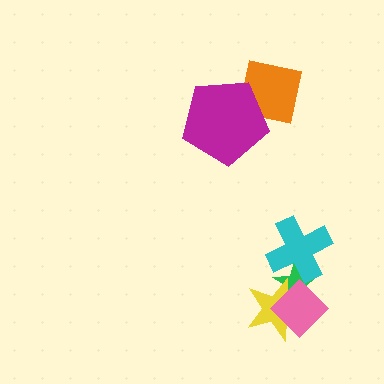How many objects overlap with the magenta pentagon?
1 object overlaps with the magenta pentagon.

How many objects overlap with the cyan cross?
1 object overlaps with the cyan cross.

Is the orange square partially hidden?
Yes, it is partially covered by another shape.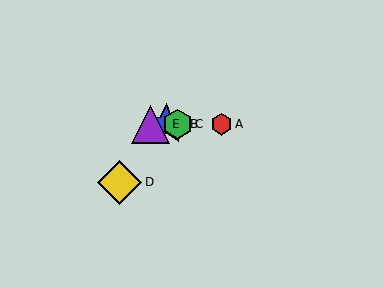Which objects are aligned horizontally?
Objects A, B, C, E are aligned horizontally.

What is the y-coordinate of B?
Object B is at y≈124.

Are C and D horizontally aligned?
No, C is at y≈124 and D is at y≈182.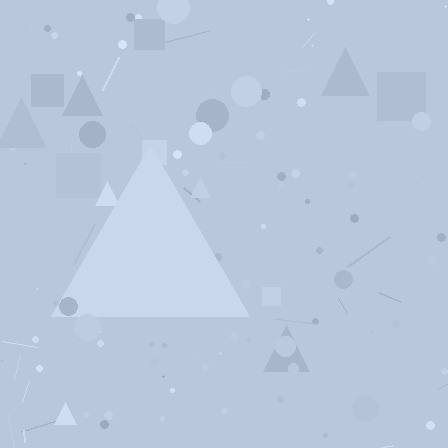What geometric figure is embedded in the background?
A triangle is embedded in the background.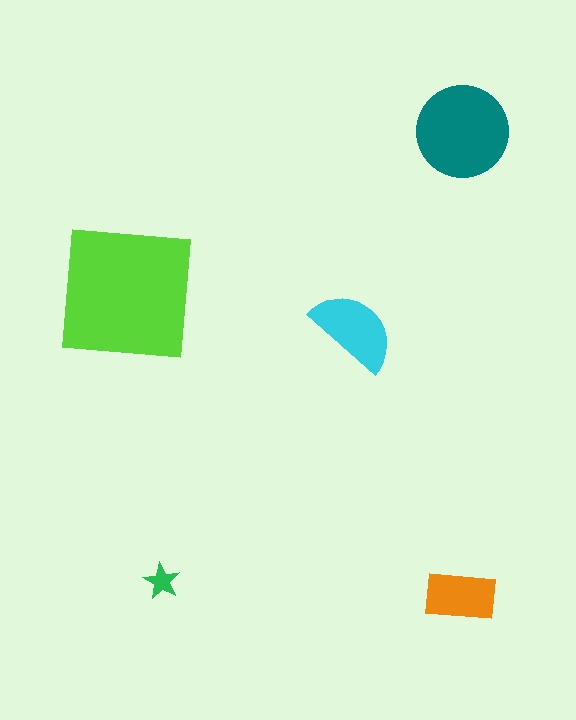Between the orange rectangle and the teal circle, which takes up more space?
The teal circle.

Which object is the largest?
The lime square.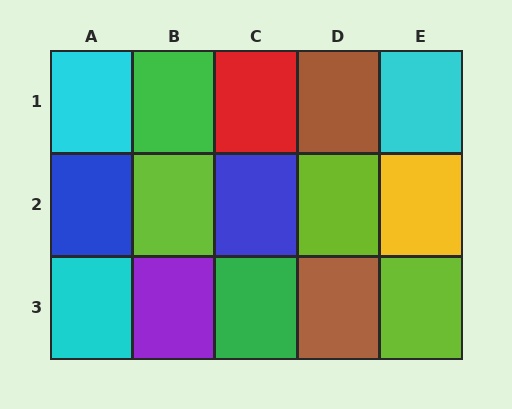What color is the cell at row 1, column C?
Red.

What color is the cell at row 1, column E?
Cyan.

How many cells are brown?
2 cells are brown.